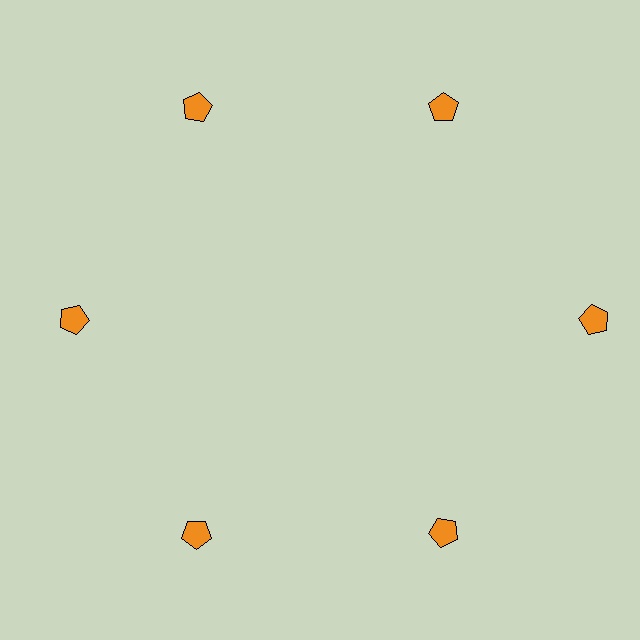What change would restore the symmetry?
The symmetry would be restored by moving it inward, back onto the ring so that all 6 pentagons sit at equal angles and equal distance from the center.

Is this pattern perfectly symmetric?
No. The 6 orange pentagons are arranged in a ring, but one element near the 3 o'clock position is pushed outward from the center, breaking the 6-fold rotational symmetry.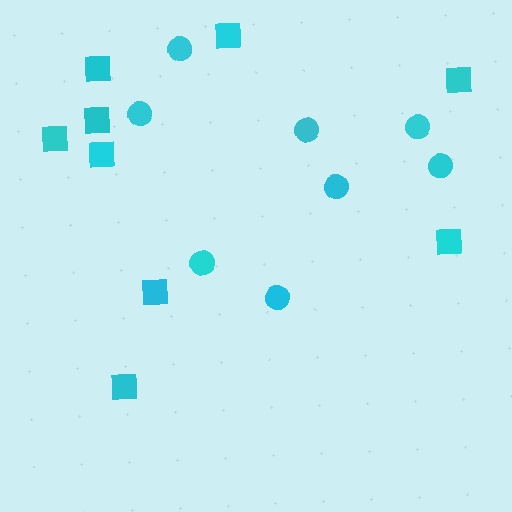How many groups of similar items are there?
There are 2 groups: one group of squares (9) and one group of circles (8).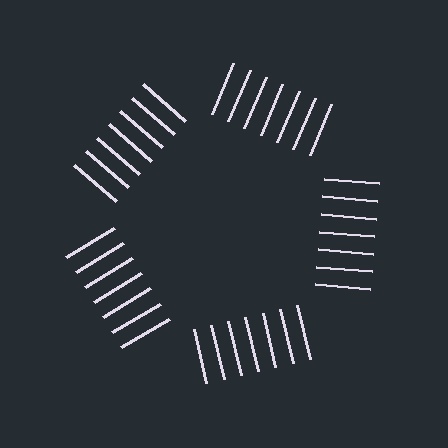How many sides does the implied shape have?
5 sides — the line-ends trace a pentagon.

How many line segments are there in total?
35 — 7 along each of the 5 edges.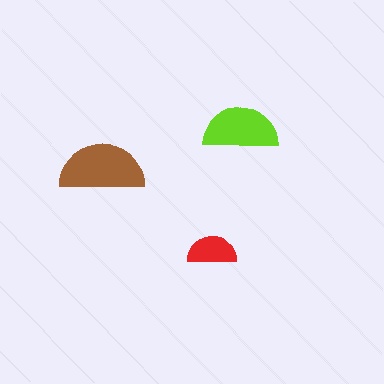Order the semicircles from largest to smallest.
the brown one, the lime one, the red one.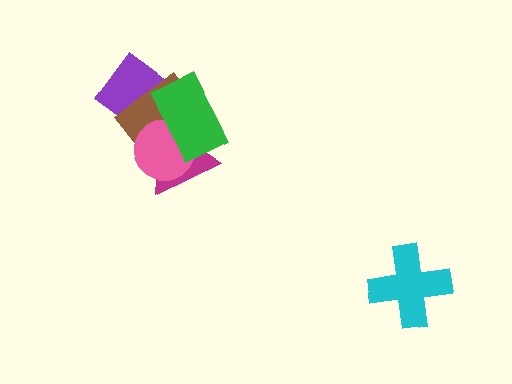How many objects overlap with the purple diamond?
2 objects overlap with the purple diamond.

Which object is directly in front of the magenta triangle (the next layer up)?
The pink circle is directly in front of the magenta triangle.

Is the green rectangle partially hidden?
No, no other shape covers it.